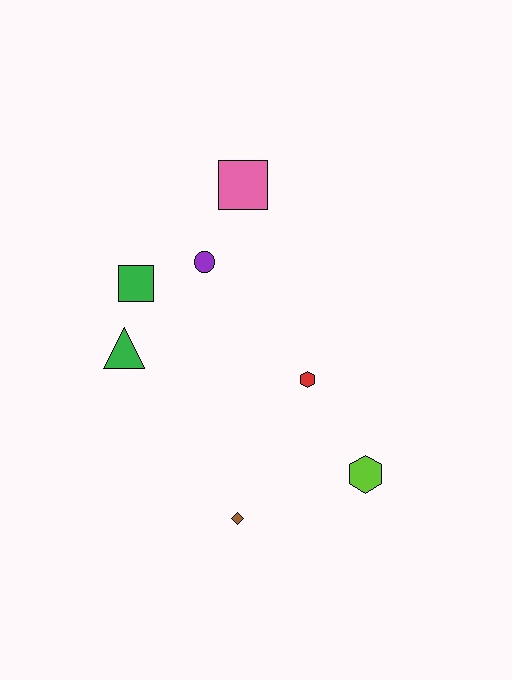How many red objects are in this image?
There is 1 red object.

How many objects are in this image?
There are 7 objects.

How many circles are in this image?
There is 1 circle.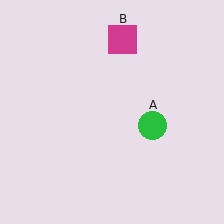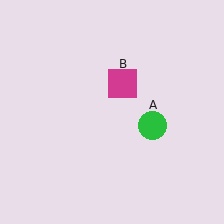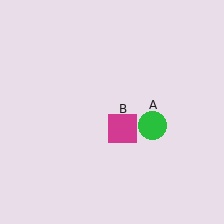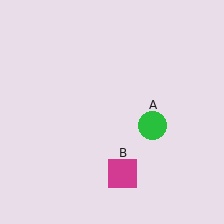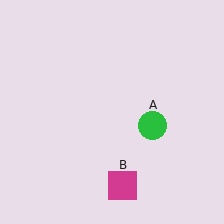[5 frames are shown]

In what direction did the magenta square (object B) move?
The magenta square (object B) moved down.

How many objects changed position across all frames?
1 object changed position: magenta square (object B).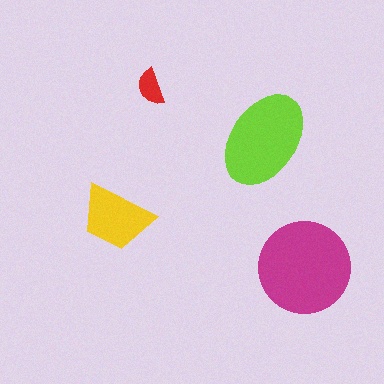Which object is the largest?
The magenta circle.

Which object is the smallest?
The red semicircle.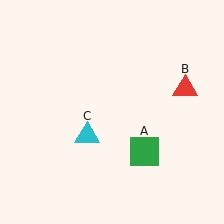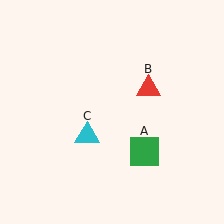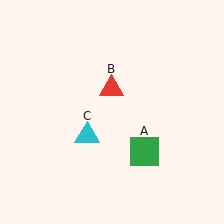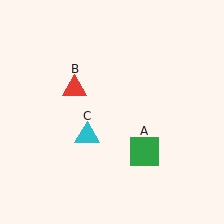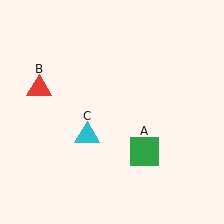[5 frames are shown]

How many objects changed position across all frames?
1 object changed position: red triangle (object B).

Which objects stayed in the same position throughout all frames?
Green square (object A) and cyan triangle (object C) remained stationary.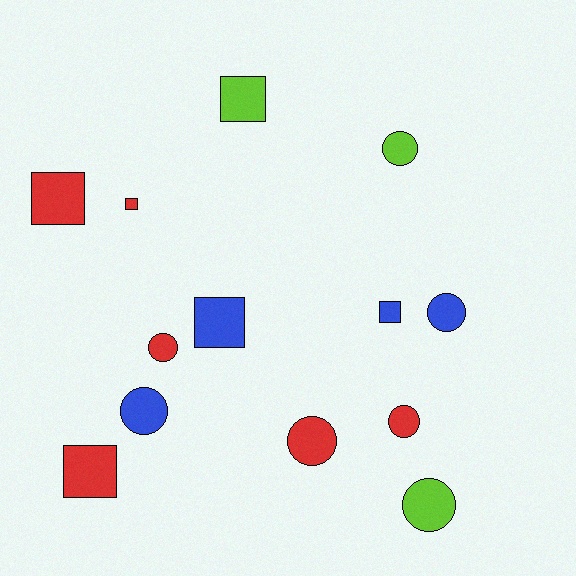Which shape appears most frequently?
Circle, with 7 objects.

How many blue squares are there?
There are 2 blue squares.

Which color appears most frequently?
Red, with 6 objects.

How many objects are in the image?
There are 13 objects.